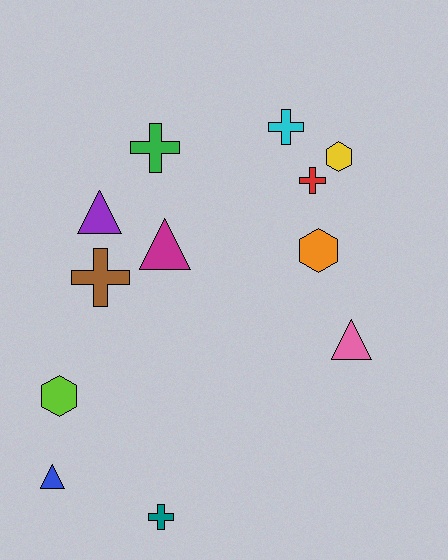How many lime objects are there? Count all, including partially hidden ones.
There is 1 lime object.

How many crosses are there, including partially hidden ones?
There are 5 crosses.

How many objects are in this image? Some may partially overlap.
There are 12 objects.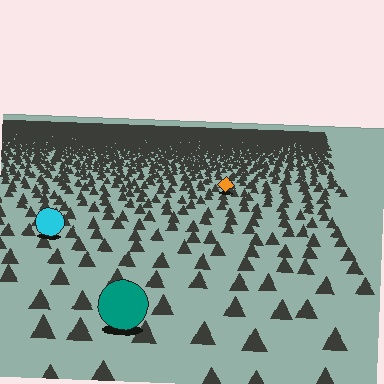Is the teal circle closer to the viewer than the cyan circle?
Yes. The teal circle is closer — you can tell from the texture gradient: the ground texture is coarser near it.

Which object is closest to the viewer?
The teal circle is closest. The texture marks near it are larger and more spread out.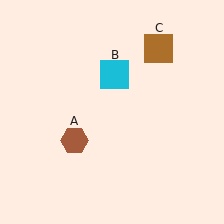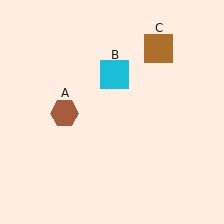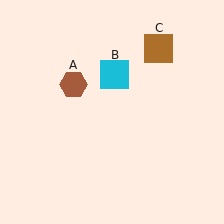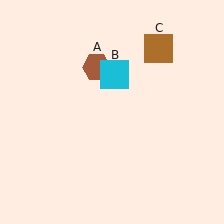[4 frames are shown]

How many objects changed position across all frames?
1 object changed position: brown hexagon (object A).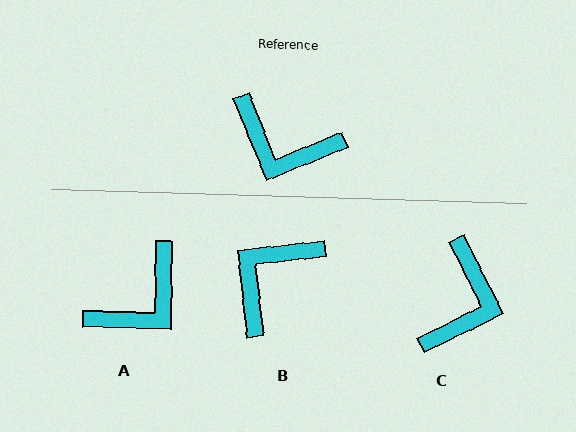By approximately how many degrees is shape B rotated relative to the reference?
Approximately 105 degrees clockwise.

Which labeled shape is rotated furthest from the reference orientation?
B, about 105 degrees away.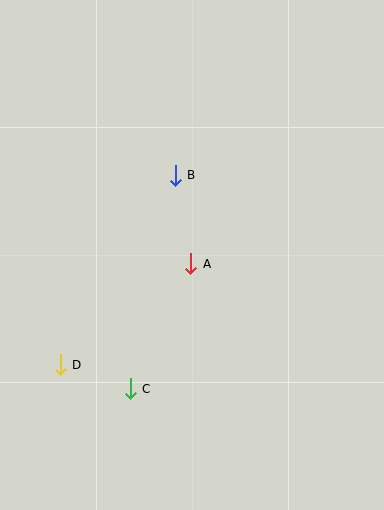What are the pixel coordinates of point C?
Point C is at (130, 389).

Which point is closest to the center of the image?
Point A at (191, 264) is closest to the center.